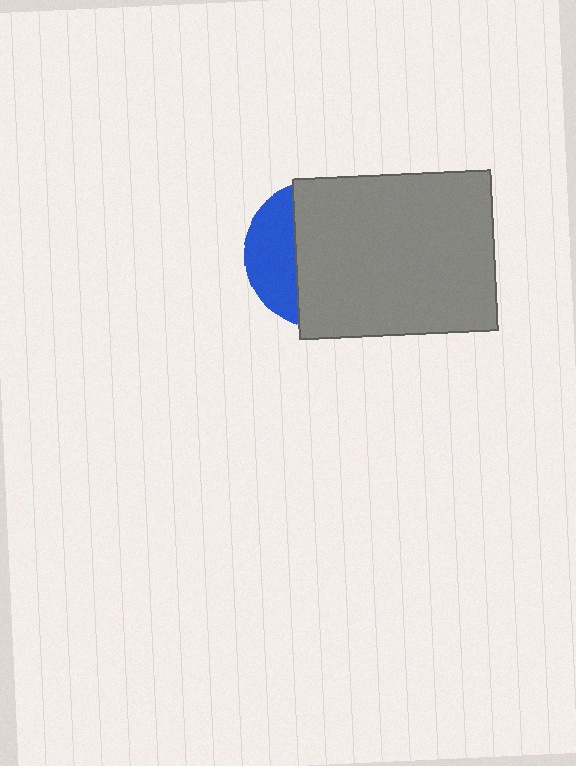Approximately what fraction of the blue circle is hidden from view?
Roughly 69% of the blue circle is hidden behind the gray rectangle.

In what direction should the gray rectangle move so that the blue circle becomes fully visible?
The gray rectangle should move right. That is the shortest direction to clear the overlap and leave the blue circle fully visible.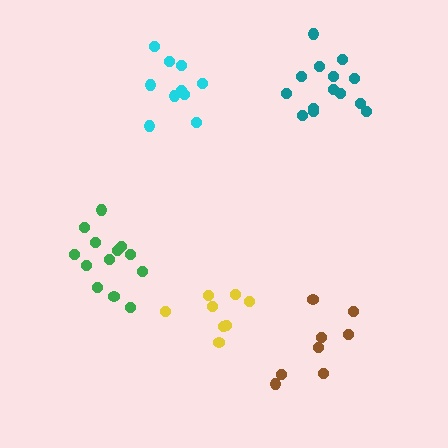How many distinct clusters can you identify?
There are 5 distinct clusters.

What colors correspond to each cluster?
The clusters are colored: yellow, green, brown, teal, cyan.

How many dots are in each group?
Group 1: 8 dots, Group 2: 13 dots, Group 3: 8 dots, Group 4: 14 dots, Group 5: 10 dots (53 total).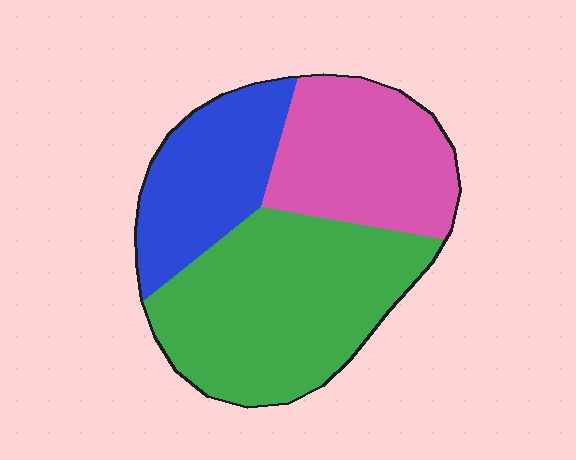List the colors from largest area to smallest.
From largest to smallest: green, pink, blue.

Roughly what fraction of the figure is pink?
Pink covers around 30% of the figure.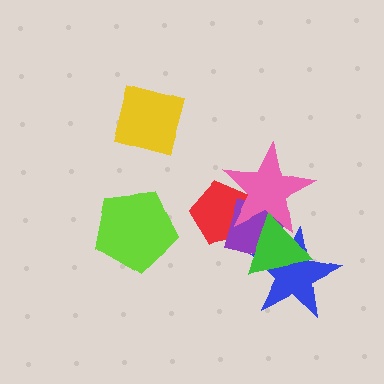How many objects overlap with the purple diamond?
4 objects overlap with the purple diamond.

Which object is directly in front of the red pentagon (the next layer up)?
The purple diamond is directly in front of the red pentagon.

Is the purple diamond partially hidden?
Yes, it is partially covered by another shape.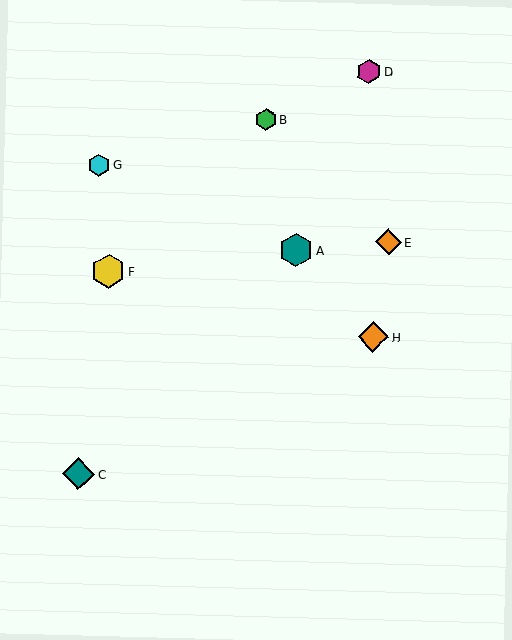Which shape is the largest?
The yellow hexagon (labeled F) is the largest.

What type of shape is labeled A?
Shape A is a teal hexagon.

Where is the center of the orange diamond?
The center of the orange diamond is at (389, 242).